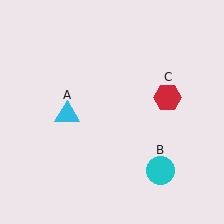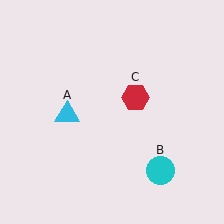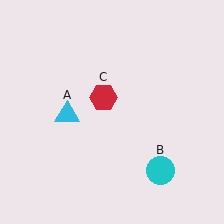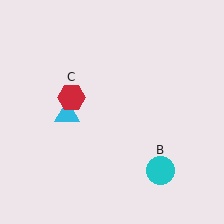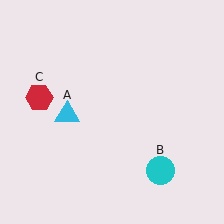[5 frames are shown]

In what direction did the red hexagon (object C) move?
The red hexagon (object C) moved left.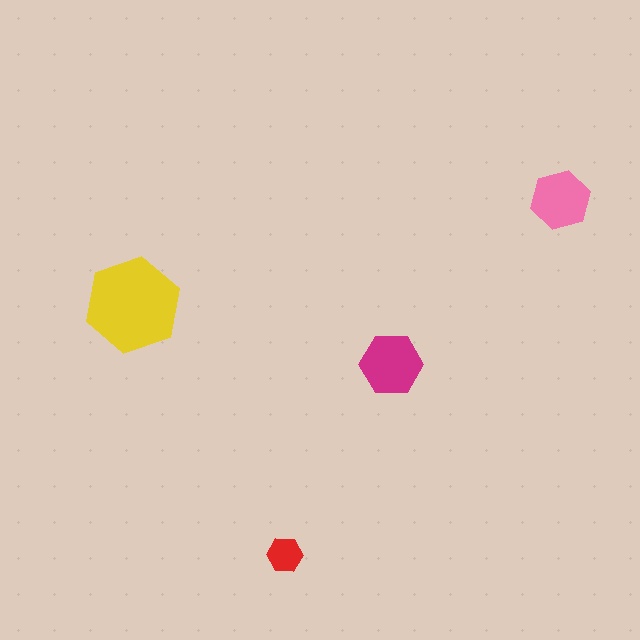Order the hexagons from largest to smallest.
the yellow one, the magenta one, the pink one, the red one.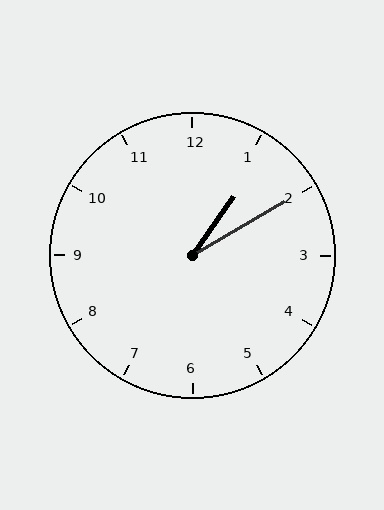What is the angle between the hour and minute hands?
Approximately 25 degrees.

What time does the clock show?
1:10.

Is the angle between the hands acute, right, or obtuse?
It is acute.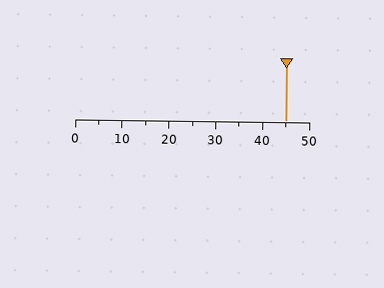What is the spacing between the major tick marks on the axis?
The major ticks are spaced 10 apart.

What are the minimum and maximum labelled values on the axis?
The axis runs from 0 to 50.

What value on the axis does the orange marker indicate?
The marker indicates approximately 45.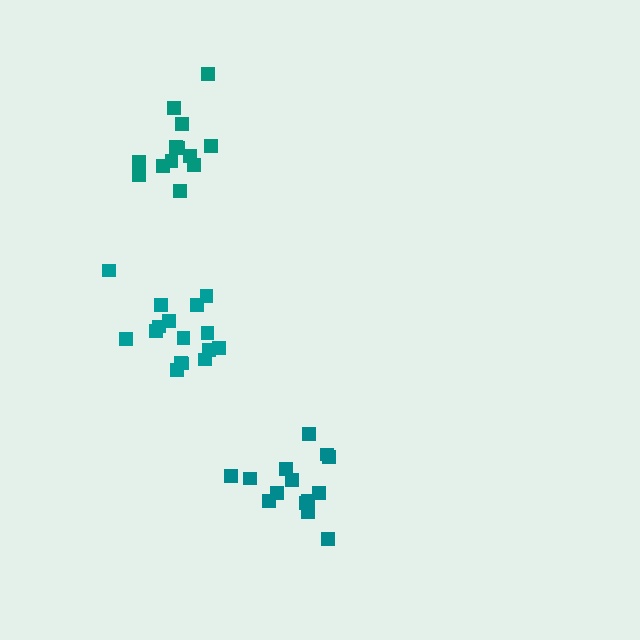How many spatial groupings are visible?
There are 3 spatial groupings.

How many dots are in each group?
Group 1: 16 dots, Group 2: 13 dots, Group 3: 14 dots (43 total).